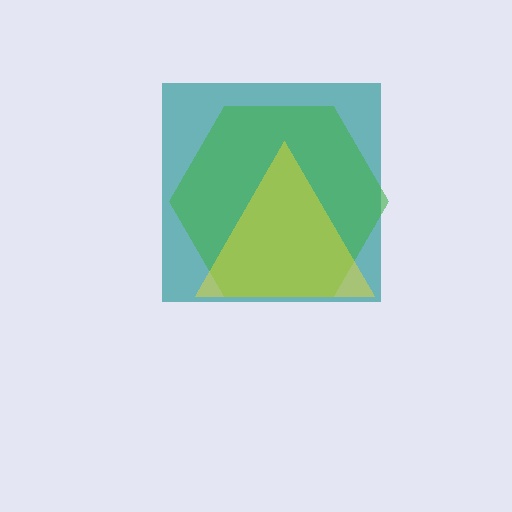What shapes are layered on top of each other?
The layered shapes are: a teal square, a green hexagon, a yellow triangle.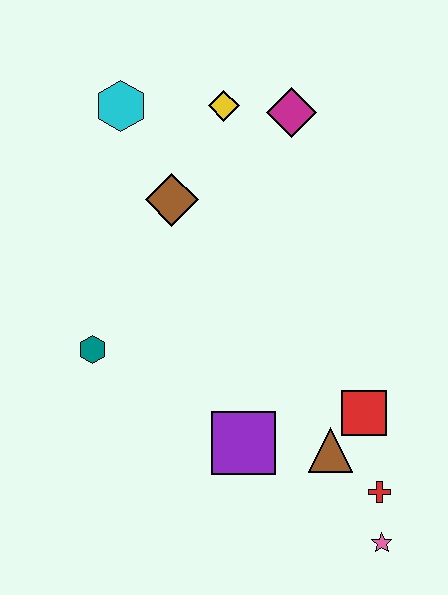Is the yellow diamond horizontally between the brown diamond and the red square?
Yes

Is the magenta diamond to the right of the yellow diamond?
Yes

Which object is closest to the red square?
The brown triangle is closest to the red square.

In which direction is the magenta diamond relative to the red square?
The magenta diamond is above the red square.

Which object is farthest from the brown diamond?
The pink star is farthest from the brown diamond.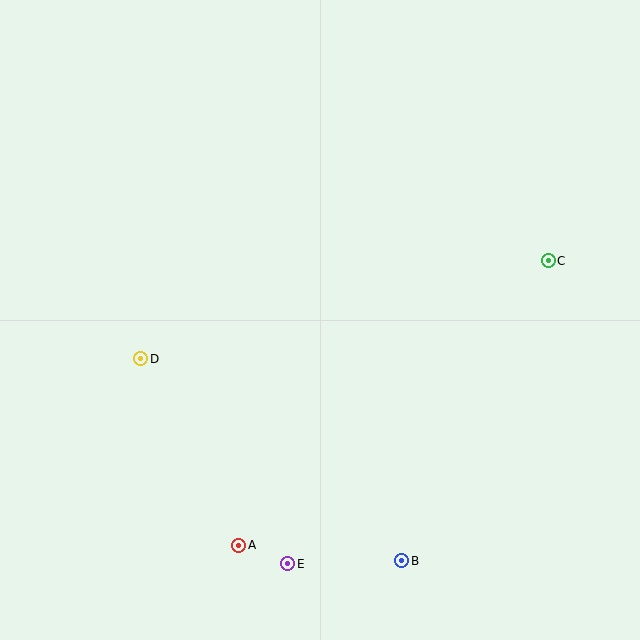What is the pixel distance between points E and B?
The distance between E and B is 114 pixels.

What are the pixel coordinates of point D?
Point D is at (141, 359).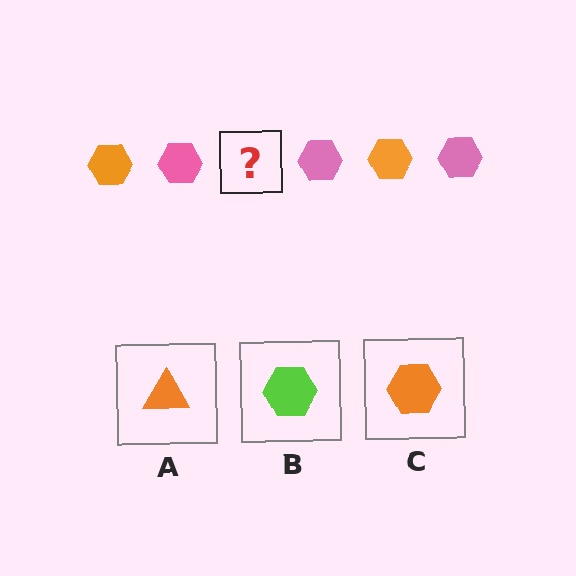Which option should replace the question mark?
Option C.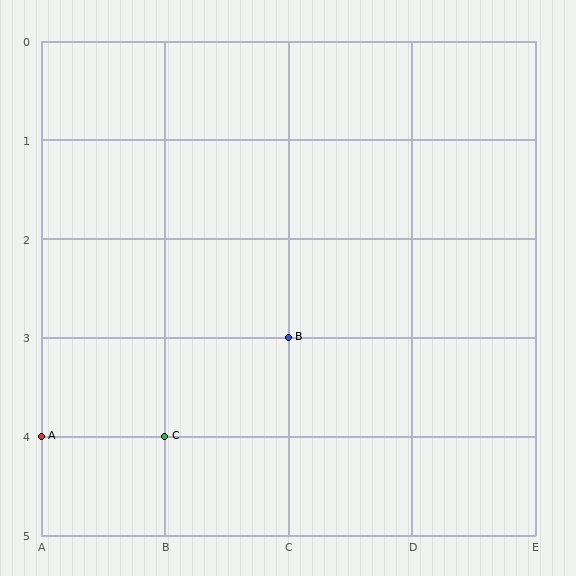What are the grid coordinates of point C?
Point C is at grid coordinates (B, 4).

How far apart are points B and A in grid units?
Points B and A are 2 columns and 1 row apart (about 2.2 grid units diagonally).